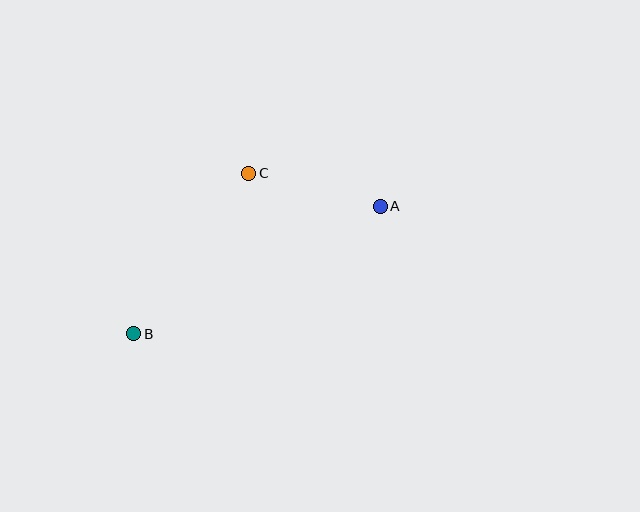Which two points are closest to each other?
Points A and C are closest to each other.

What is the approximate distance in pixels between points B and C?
The distance between B and C is approximately 198 pixels.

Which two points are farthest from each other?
Points A and B are farthest from each other.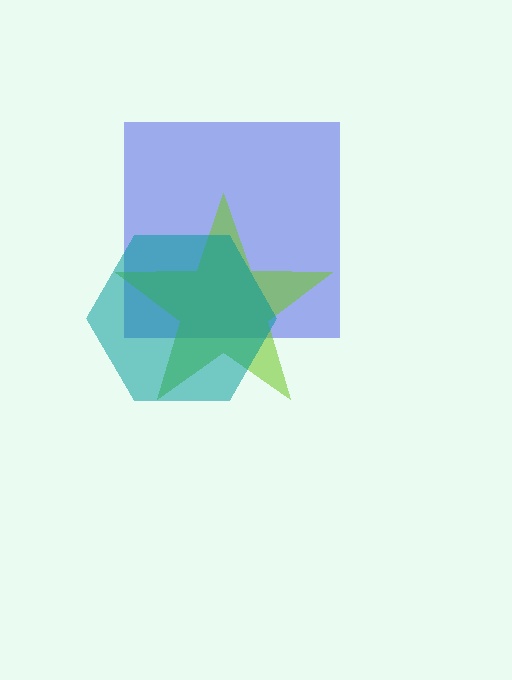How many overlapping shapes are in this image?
There are 3 overlapping shapes in the image.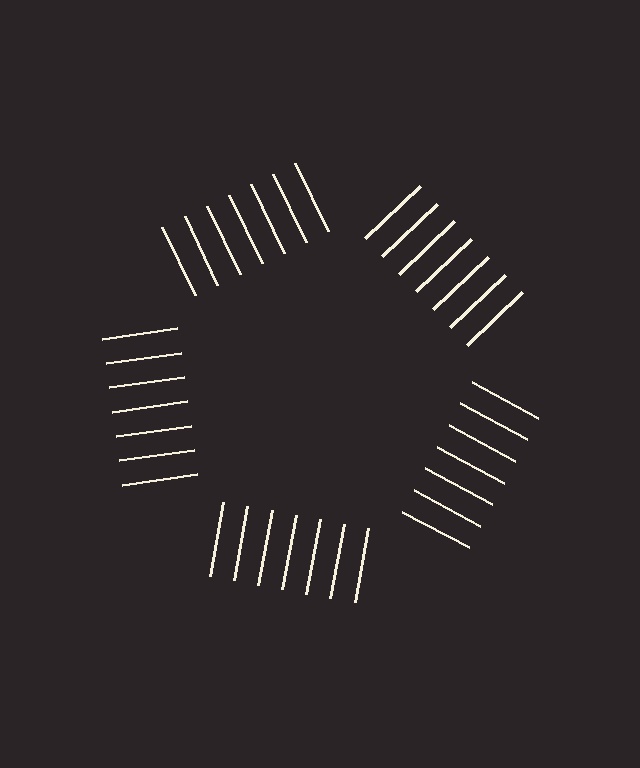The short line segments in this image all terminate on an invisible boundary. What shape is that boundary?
An illusory pentagon — the line segments terminate on its edges but no continuous stroke is drawn.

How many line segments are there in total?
35 — 7 along each of the 5 edges.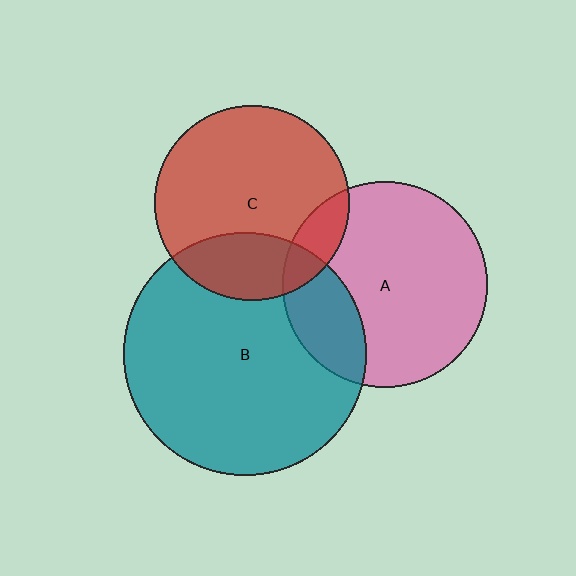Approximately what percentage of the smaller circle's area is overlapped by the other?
Approximately 25%.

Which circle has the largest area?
Circle B (teal).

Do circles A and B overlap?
Yes.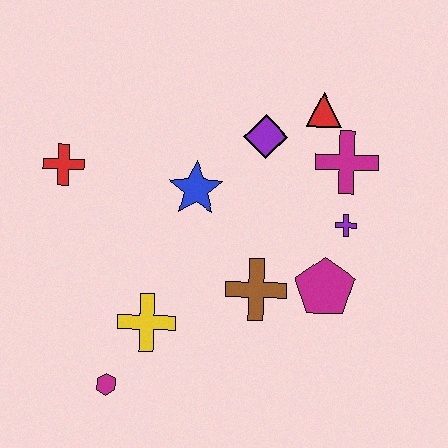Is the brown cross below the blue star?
Yes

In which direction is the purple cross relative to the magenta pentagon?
The purple cross is above the magenta pentagon.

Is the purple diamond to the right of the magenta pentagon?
No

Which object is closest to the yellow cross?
The magenta hexagon is closest to the yellow cross.